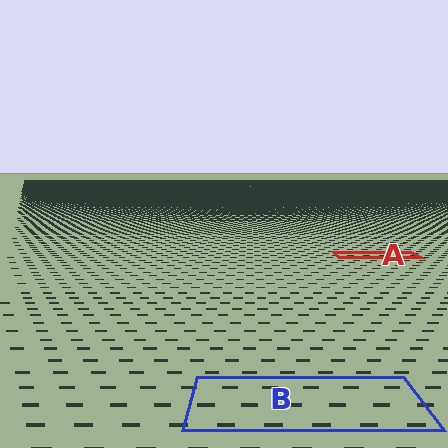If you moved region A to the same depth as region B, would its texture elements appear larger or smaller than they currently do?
They would appear larger. At a closer depth, the same texture elements are projected at a bigger on-screen size.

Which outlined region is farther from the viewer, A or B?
Region A is farther from the viewer — the texture elements inside it appear smaller and more densely packed.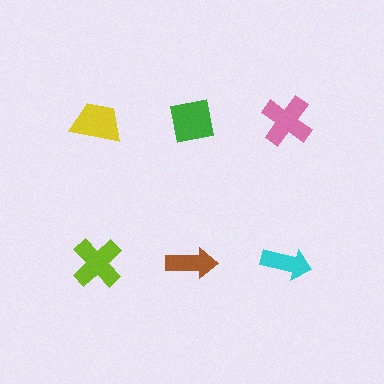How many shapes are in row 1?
3 shapes.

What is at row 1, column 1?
A yellow trapezoid.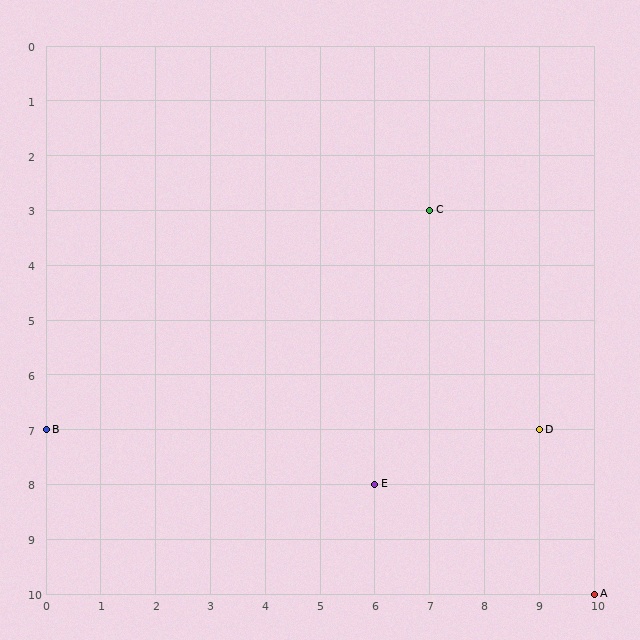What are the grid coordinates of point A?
Point A is at grid coordinates (10, 10).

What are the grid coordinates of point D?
Point D is at grid coordinates (9, 7).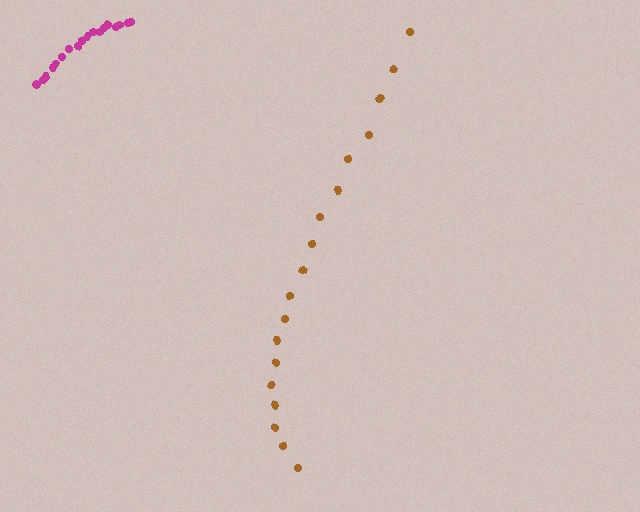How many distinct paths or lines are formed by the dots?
There are 2 distinct paths.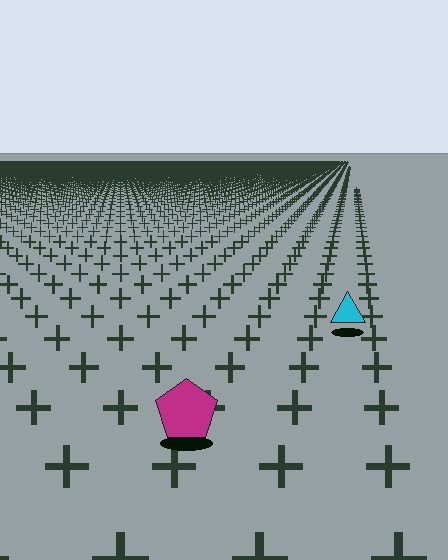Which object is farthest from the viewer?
The cyan triangle is farthest from the viewer. It appears smaller and the ground texture around it is denser.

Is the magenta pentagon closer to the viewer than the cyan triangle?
Yes. The magenta pentagon is closer — you can tell from the texture gradient: the ground texture is coarser near it.